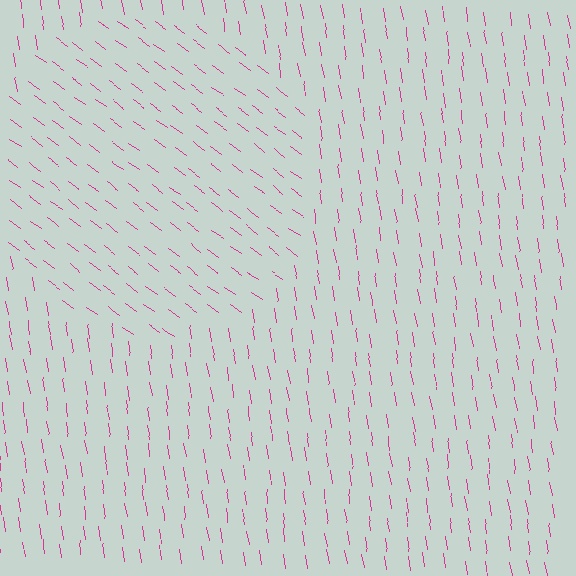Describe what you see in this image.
The image is filled with small magenta line segments. A circle region in the image has lines oriented differently from the surrounding lines, creating a visible texture boundary.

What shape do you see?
I see a circle.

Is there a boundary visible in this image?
Yes, there is a texture boundary formed by a change in line orientation.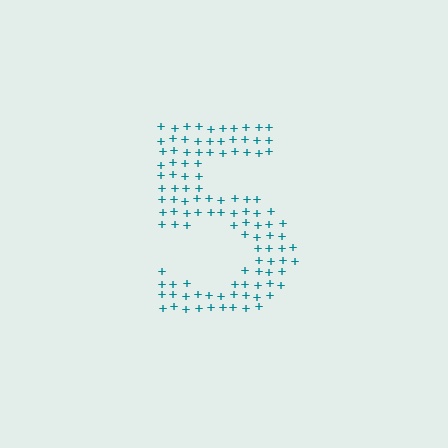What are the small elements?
The small elements are plus signs.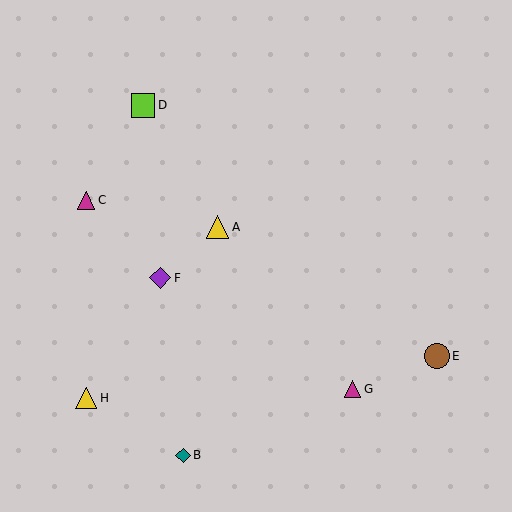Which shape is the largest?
The brown circle (labeled E) is the largest.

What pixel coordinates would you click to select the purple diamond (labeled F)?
Click at (160, 278) to select the purple diamond F.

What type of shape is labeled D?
Shape D is a lime square.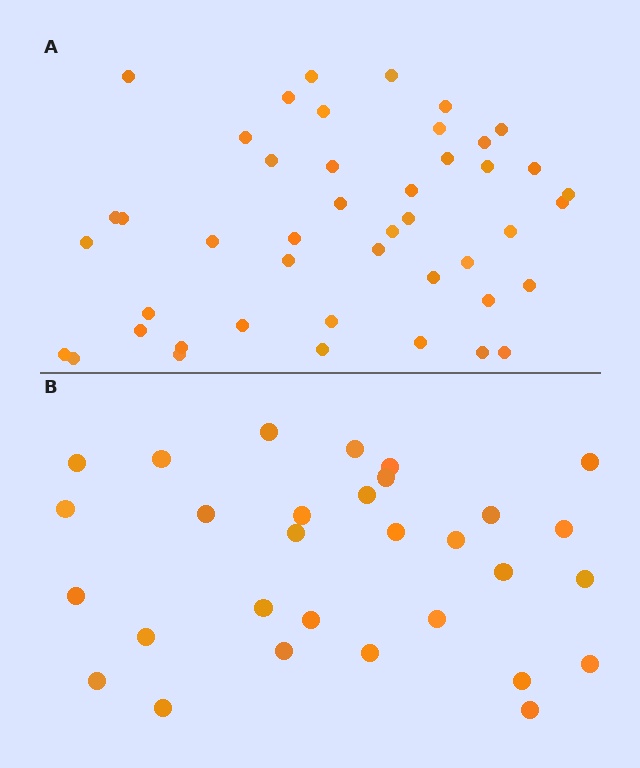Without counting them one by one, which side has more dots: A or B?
Region A (the top region) has more dots.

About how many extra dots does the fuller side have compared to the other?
Region A has approximately 15 more dots than region B.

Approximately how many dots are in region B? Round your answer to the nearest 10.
About 30 dots.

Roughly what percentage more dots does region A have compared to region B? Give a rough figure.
About 50% more.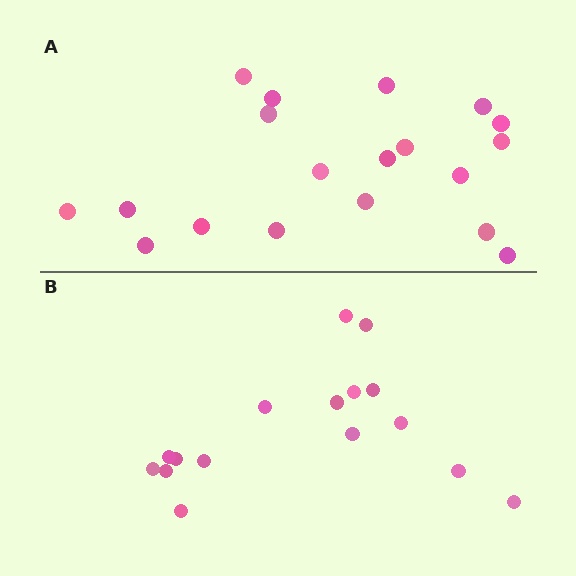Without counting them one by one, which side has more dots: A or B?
Region A (the top region) has more dots.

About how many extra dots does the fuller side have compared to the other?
Region A has just a few more — roughly 2 or 3 more dots than region B.